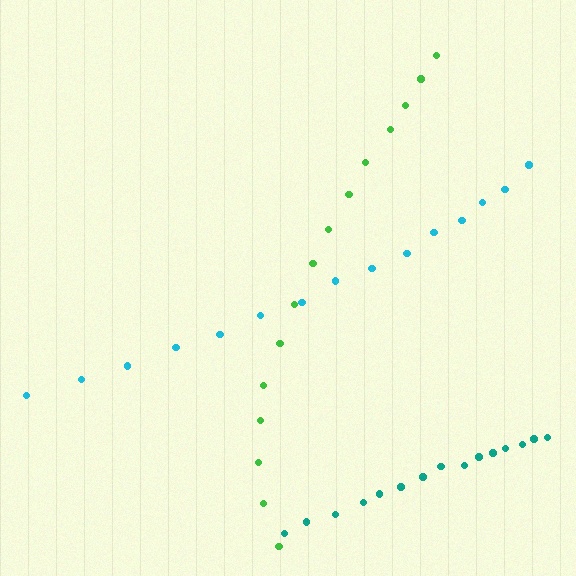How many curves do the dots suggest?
There are 3 distinct paths.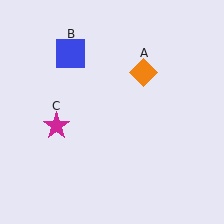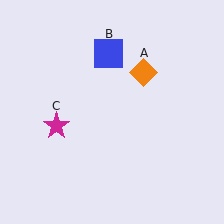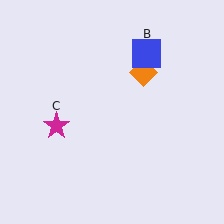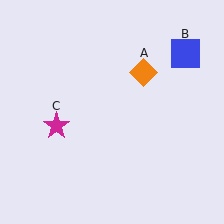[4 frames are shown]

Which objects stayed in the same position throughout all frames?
Orange diamond (object A) and magenta star (object C) remained stationary.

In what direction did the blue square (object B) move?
The blue square (object B) moved right.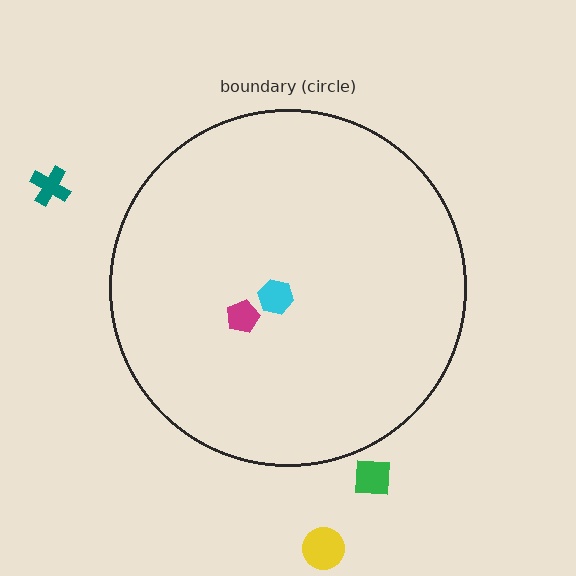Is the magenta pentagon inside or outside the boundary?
Inside.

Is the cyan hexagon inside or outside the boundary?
Inside.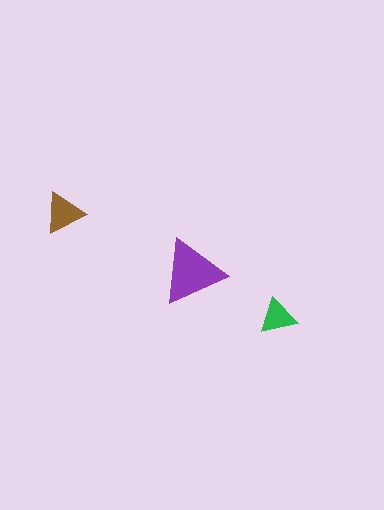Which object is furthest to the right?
The green triangle is rightmost.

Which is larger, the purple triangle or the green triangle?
The purple one.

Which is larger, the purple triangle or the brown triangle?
The purple one.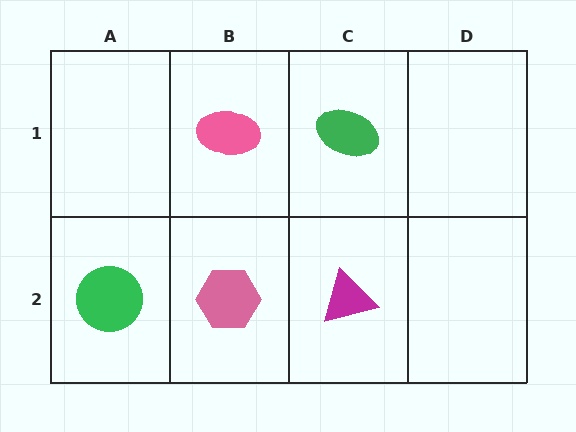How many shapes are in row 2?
3 shapes.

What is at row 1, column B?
A pink ellipse.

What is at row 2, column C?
A magenta triangle.